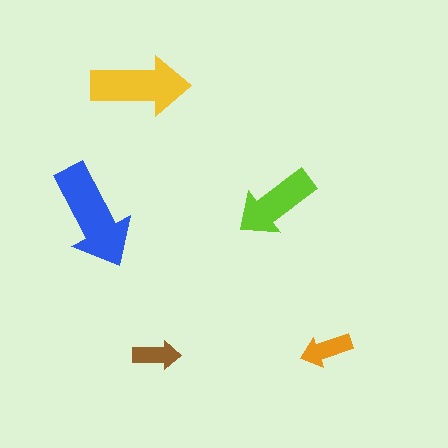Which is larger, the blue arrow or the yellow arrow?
The blue one.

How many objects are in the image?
There are 5 objects in the image.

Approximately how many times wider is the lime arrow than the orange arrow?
About 1.5 times wider.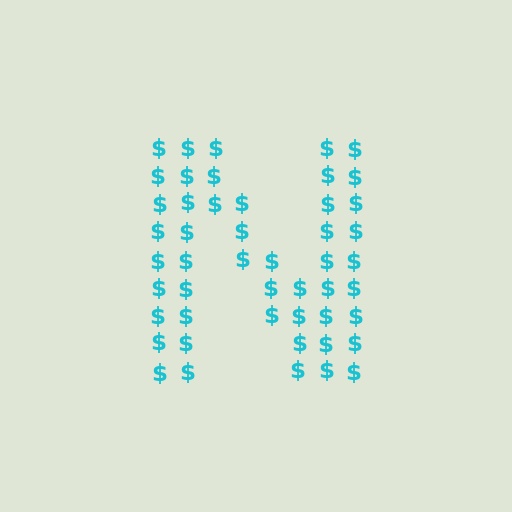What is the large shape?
The large shape is the letter N.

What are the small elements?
The small elements are dollar signs.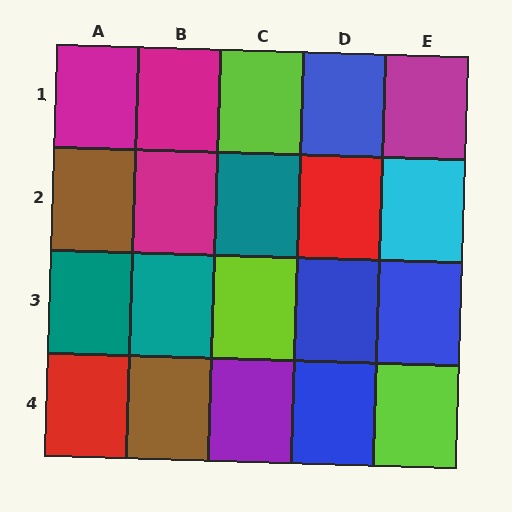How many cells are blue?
4 cells are blue.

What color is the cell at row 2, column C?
Teal.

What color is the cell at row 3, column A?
Teal.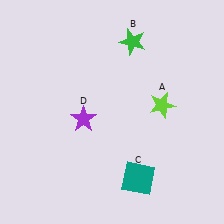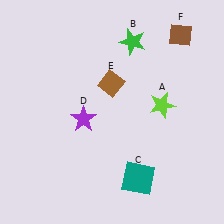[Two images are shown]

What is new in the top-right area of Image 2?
A brown diamond (F) was added in the top-right area of Image 2.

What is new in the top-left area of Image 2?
A brown diamond (E) was added in the top-left area of Image 2.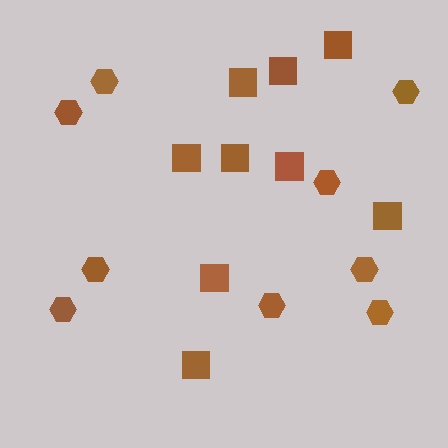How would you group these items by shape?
There are 2 groups: one group of squares (9) and one group of hexagons (9).